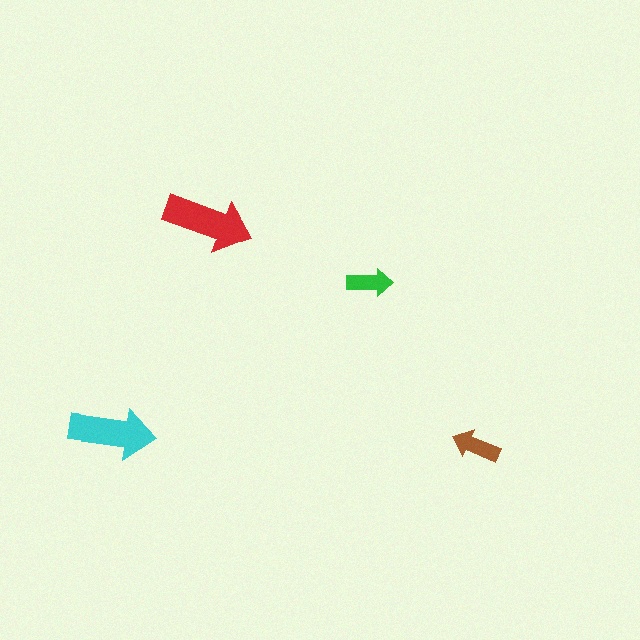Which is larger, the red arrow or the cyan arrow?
The red one.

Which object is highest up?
The red arrow is topmost.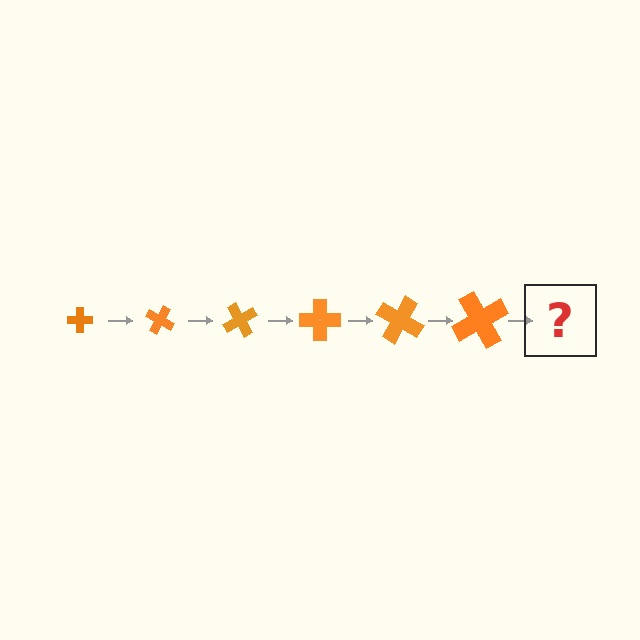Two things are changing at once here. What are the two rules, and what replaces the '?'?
The two rules are that the cross grows larger each step and it rotates 30 degrees each step. The '?' should be a cross, larger than the previous one and rotated 180 degrees from the start.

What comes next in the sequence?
The next element should be a cross, larger than the previous one and rotated 180 degrees from the start.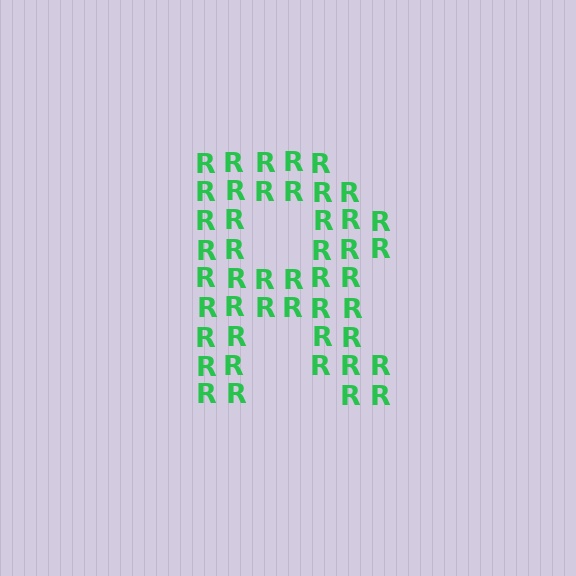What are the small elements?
The small elements are letter R's.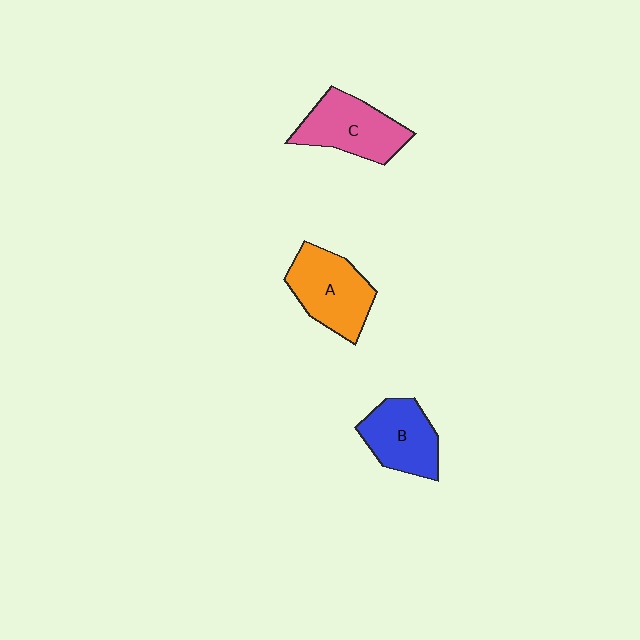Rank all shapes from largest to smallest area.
From largest to smallest: A (orange), C (pink), B (blue).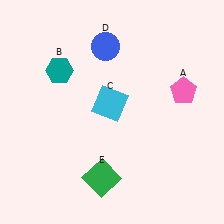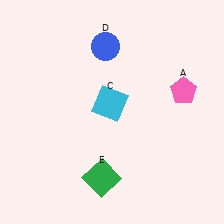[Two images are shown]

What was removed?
The teal hexagon (B) was removed in Image 2.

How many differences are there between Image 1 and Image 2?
There is 1 difference between the two images.